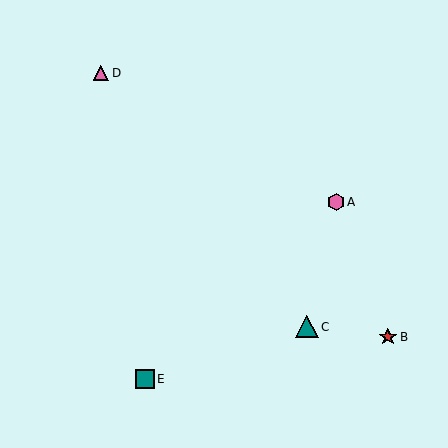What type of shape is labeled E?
Shape E is a teal square.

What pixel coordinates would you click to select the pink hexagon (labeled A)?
Click at (336, 202) to select the pink hexagon A.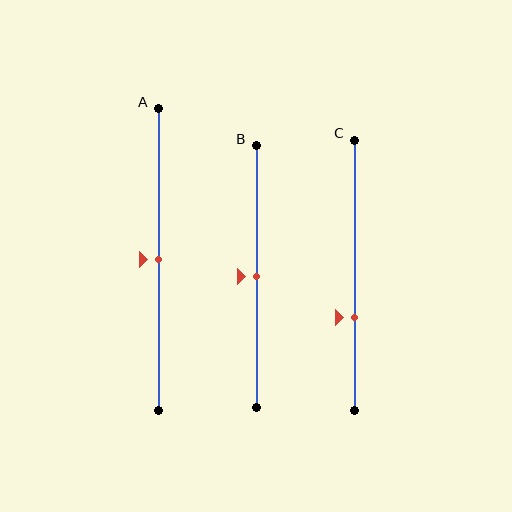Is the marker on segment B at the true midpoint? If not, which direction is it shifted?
Yes, the marker on segment B is at the true midpoint.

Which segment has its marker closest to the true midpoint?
Segment A has its marker closest to the true midpoint.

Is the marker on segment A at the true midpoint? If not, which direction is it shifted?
Yes, the marker on segment A is at the true midpoint.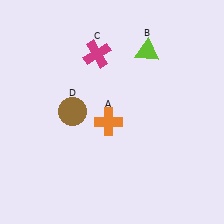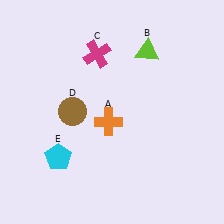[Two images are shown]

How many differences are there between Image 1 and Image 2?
There is 1 difference between the two images.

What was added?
A cyan pentagon (E) was added in Image 2.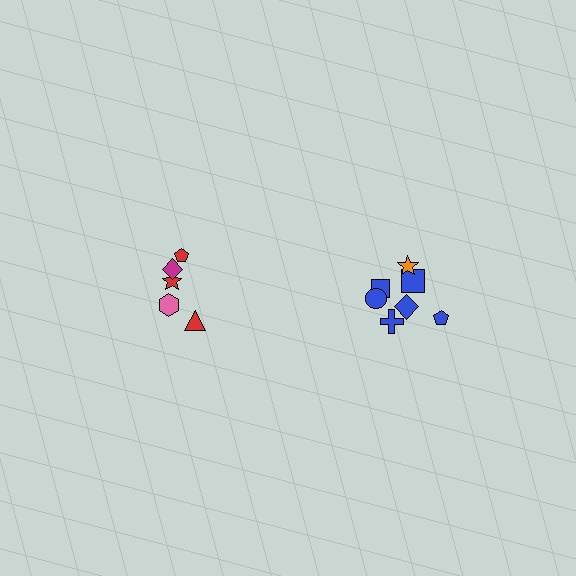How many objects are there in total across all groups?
There are 12 objects.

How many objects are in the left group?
There are 5 objects.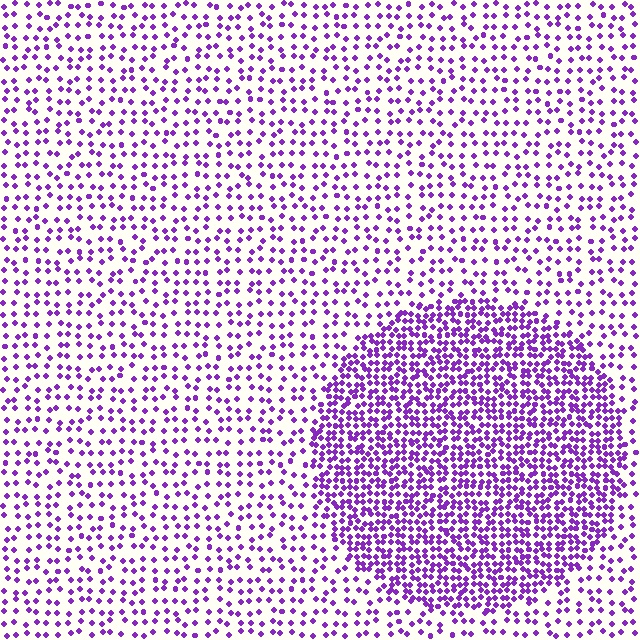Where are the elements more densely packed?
The elements are more densely packed inside the circle boundary.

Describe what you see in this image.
The image contains small purple elements arranged at two different densities. A circle-shaped region is visible where the elements are more densely packed than the surrounding area.